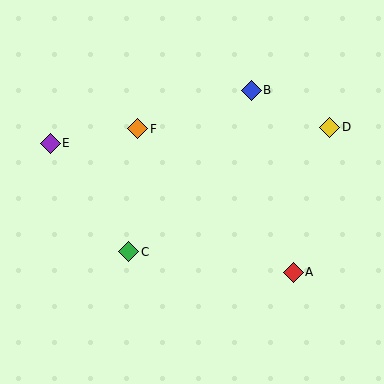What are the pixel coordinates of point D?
Point D is at (330, 127).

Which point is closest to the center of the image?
Point F at (138, 129) is closest to the center.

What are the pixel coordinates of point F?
Point F is at (138, 129).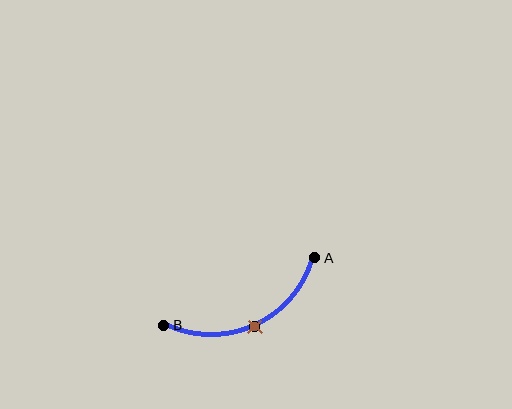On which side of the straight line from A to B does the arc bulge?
The arc bulges below the straight line connecting A and B.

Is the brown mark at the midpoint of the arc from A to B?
Yes. The brown mark lies on the arc at equal arc-length from both A and B — it is the arc midpoint.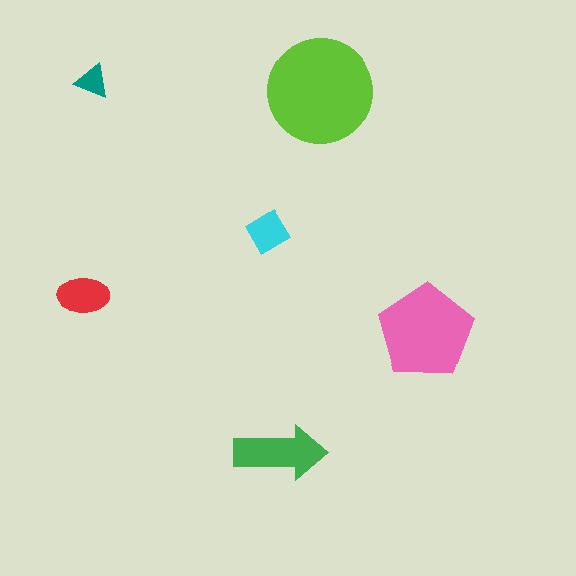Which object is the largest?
The lime circle.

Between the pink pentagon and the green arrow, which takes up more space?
The pink pentagon.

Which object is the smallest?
The teal triangle.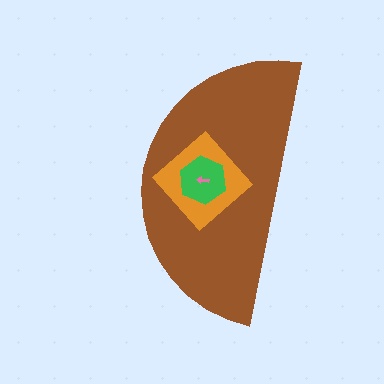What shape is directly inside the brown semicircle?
The orange diamond.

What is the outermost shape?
The brown semicircle.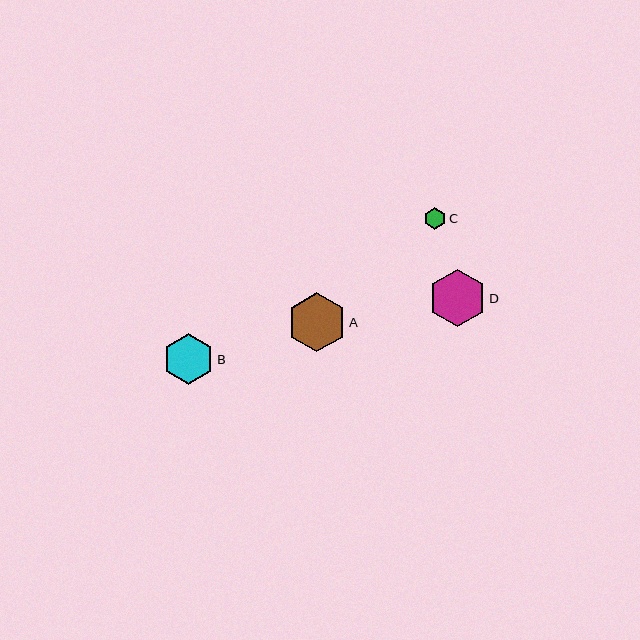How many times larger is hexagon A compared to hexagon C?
Hexagon A is approximately 2.7 times the size of hexagon C.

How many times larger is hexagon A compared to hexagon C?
Hexagon A is approximately 2.7 times the size of hexagon C.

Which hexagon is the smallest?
Hexagon C is the smallest with a size of approximately 22 pixels.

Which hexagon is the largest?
Hexagon A is the largest with a size of approximately 59 pixels.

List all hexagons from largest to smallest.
From largest to smallest: A, D, B, C.